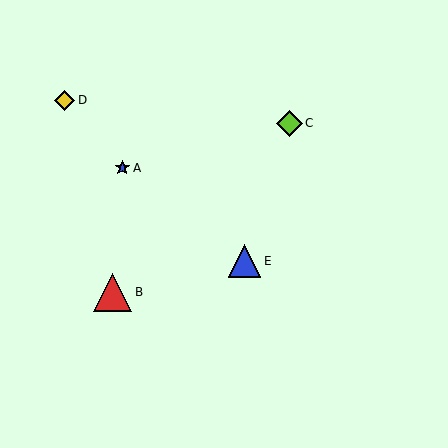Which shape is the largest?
The red triangle (labeled B) is the largest.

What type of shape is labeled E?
Shape E is a blue triangle.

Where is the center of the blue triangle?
The center of the blue triangle is at (245, 261).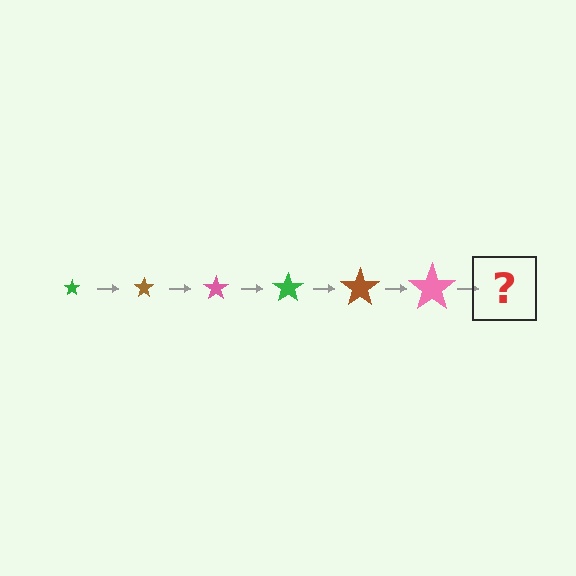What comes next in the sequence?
The next element should be a green star, larger than the previous one.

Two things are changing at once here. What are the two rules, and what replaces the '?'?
The two rules are that the star grows larger each step and the color cycles through green, brown, and pink. The '?' should be a green star, larger than the previous one.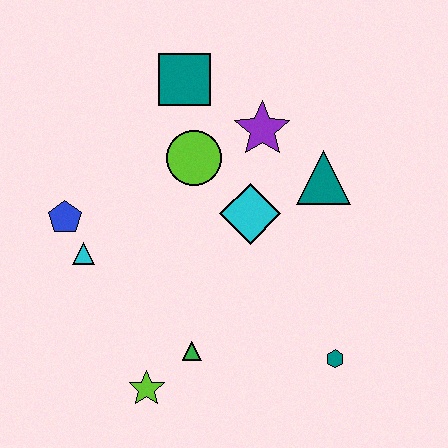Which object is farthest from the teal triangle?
The lime star is farthest from the teal triangle.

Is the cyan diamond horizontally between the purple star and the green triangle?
Yes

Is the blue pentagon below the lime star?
No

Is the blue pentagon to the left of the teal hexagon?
Yes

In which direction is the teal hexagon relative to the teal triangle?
The teal hexagon is below the teal triangle.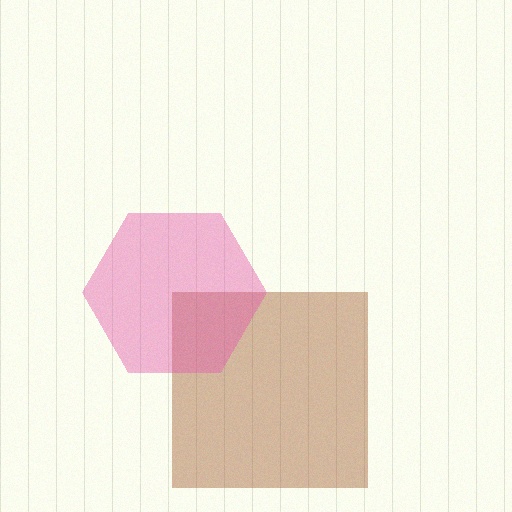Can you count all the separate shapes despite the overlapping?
Yes, there are 2 separate shapes.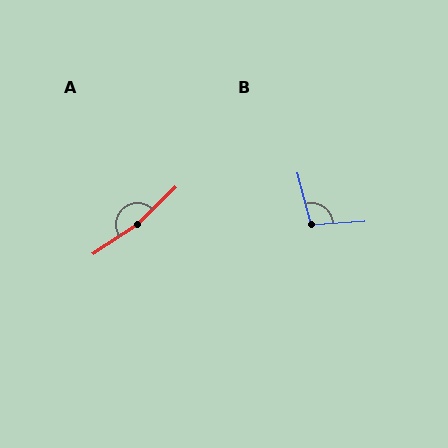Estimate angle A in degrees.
Approximately 169 degrees.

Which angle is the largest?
A, at approximately 169 degrees.